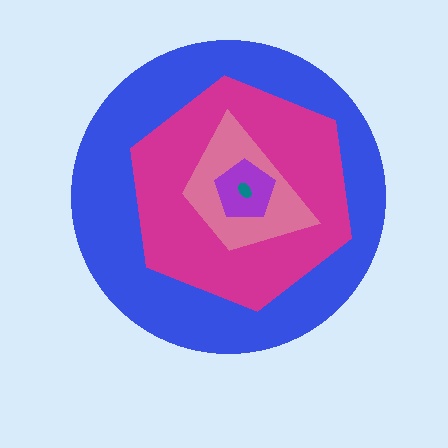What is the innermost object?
The teal ellipse.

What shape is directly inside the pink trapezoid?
The purple pentagon.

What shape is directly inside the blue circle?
The magenta hexagon.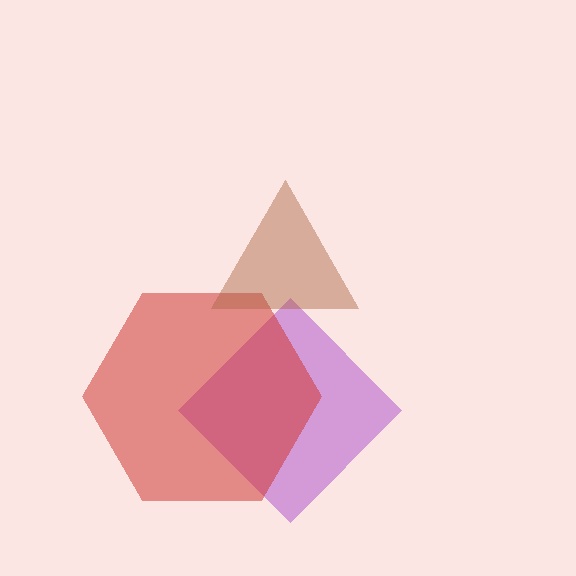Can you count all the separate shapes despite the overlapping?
Yes, there are 3 separate shapes.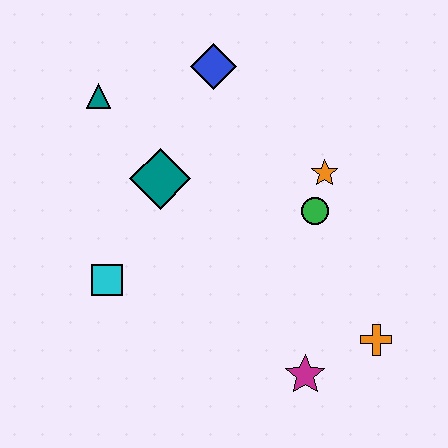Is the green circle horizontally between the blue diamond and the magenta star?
No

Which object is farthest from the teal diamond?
The orange cross is farthest from the teal diamond.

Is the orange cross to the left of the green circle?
No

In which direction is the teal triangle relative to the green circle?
The teal triangle is to the left of the green circle.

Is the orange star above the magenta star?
Yes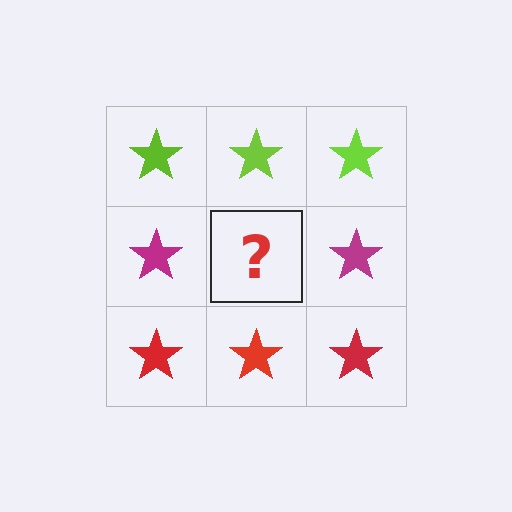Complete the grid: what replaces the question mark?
The question mark should be replaced with a magenta star.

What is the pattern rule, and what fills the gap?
The rule is that each row has a consistent color. The gap should be filled with a magenta star.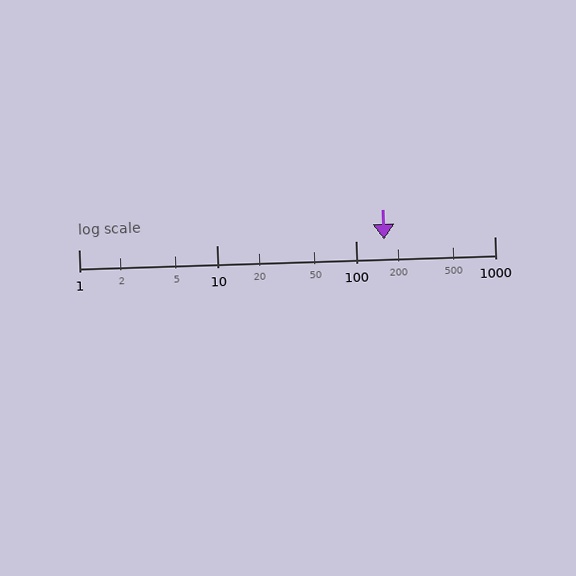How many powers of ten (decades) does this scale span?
The scale spans 3 decades, from 1 to 1000.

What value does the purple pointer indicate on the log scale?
The pointer indicates approximately 160.